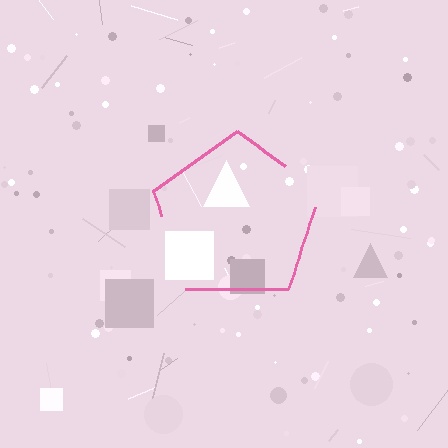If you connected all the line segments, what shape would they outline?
They would outline a pentagon.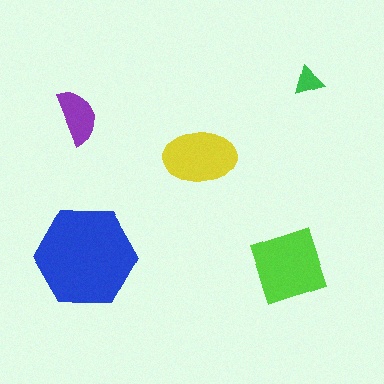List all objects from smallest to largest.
The green triangle, the purple semicircle, the yellow ellipse, the lime diamond, the blue hexagon.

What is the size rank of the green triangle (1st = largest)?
5th.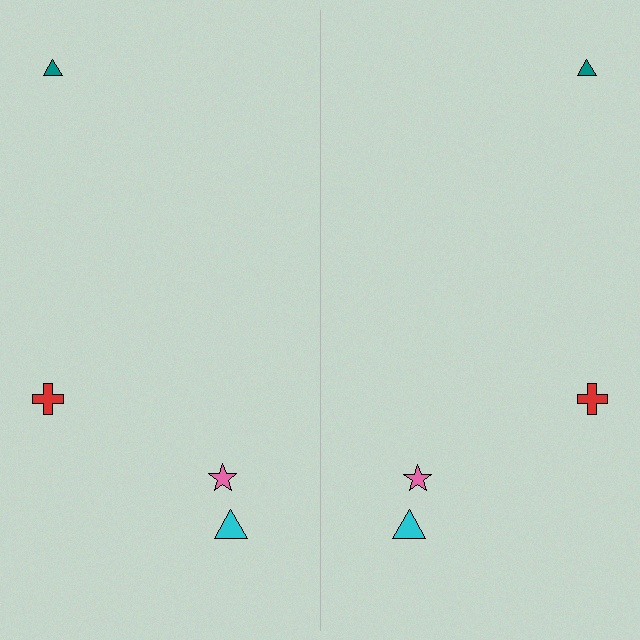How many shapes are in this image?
There are 8 shapes in this image.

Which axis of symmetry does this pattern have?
The pattern has a vertical axis of symmetry running through the center of the image.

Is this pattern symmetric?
Yes, this pattern has bilateral (reflection) symmetry.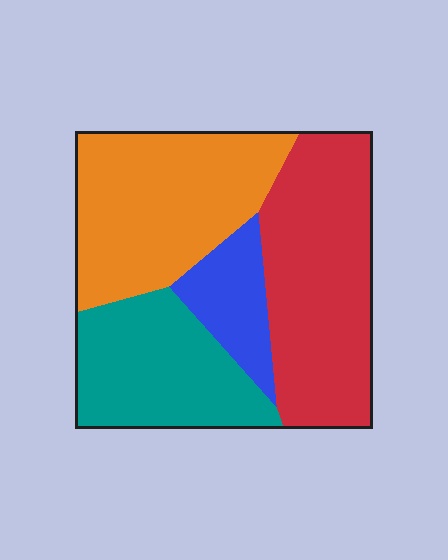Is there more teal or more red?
Red.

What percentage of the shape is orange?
Orange takes up about one third (1/3) of the shape.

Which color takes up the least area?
Blue, at roughly 10%.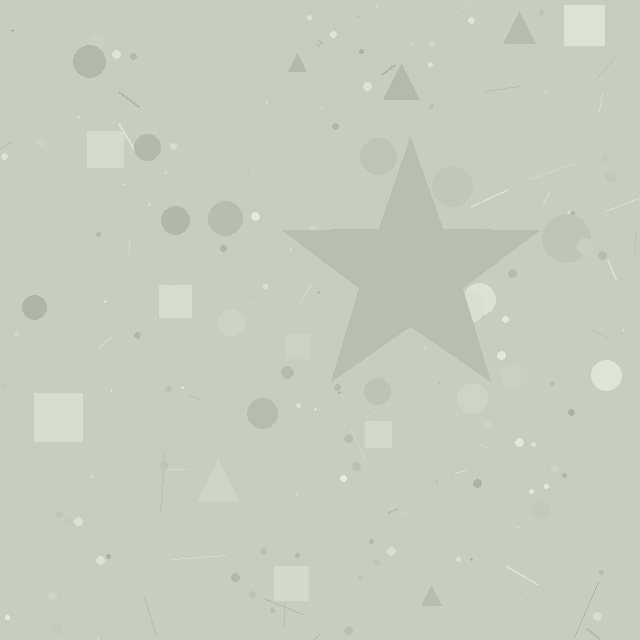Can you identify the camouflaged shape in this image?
The camouflaged shape is a star.